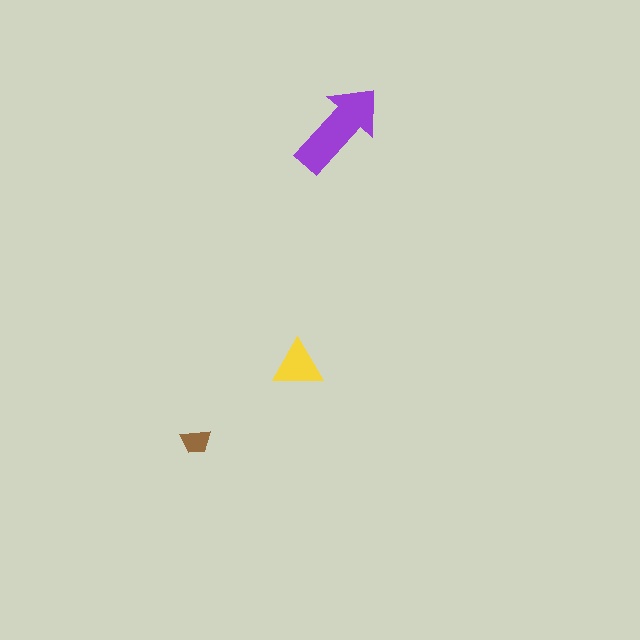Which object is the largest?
The purple arrow.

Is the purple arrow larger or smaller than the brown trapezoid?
Larger.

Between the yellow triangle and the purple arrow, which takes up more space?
The purple arrow.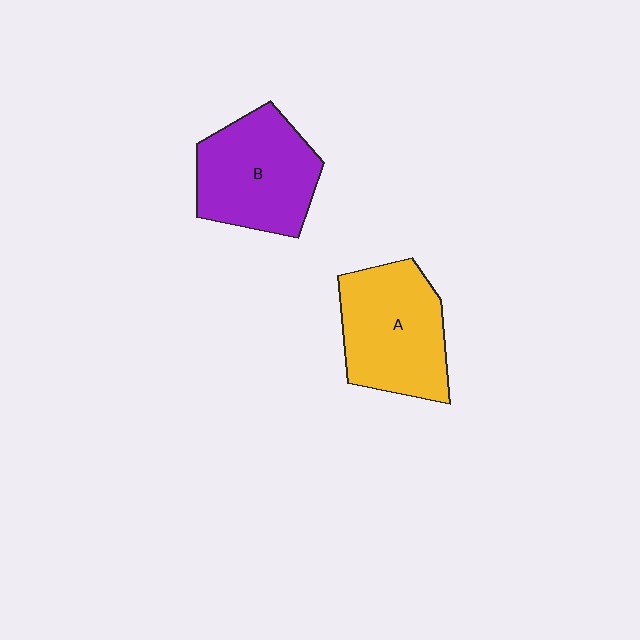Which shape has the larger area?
Shape A (yellow).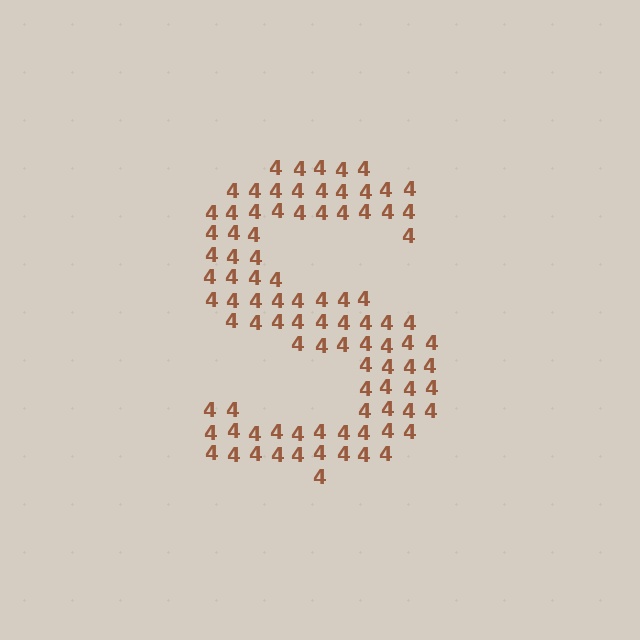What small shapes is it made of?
It is made of small digit 4's.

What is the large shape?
The large shape is the letter S.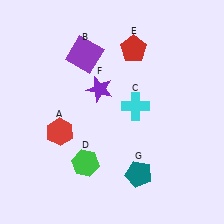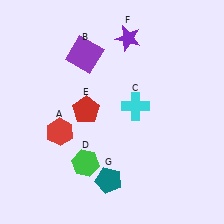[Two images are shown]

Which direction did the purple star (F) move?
The purple star (F) moved up.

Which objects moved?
The objects that moved are: the red pentagon (E), the purple star (F), the teal pentagon (G).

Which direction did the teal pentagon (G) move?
The teal pentagon (G) moved left.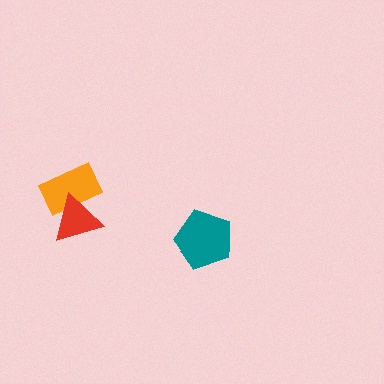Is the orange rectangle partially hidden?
Yes, it is partially covered by another shape.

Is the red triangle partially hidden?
No, no other shape covers it.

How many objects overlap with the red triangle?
1 object overlaps with the red triangle.